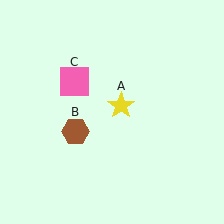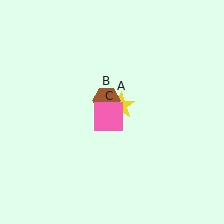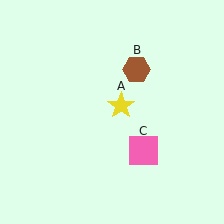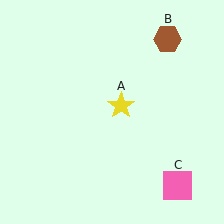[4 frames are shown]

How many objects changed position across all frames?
2 objects changed position: brown hexagon (object B), pink square (object C).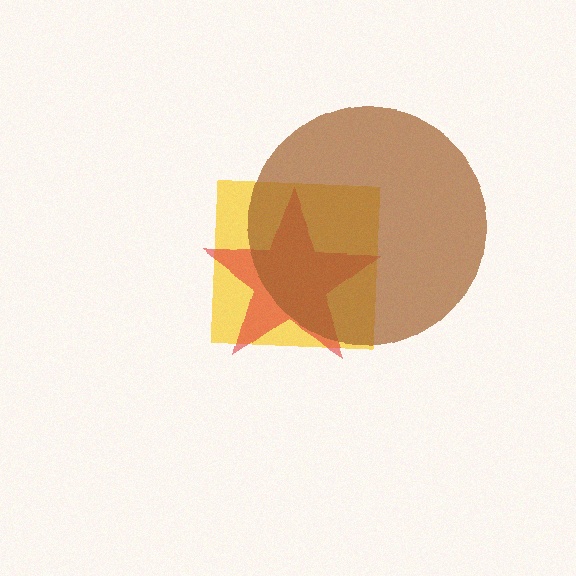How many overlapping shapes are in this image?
There are 3 overlapping shapes in the image.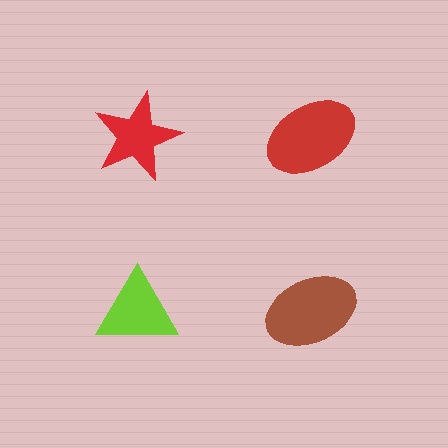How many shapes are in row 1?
2 shapes.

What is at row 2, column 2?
A brown ellipse.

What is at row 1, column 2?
A red ellipse.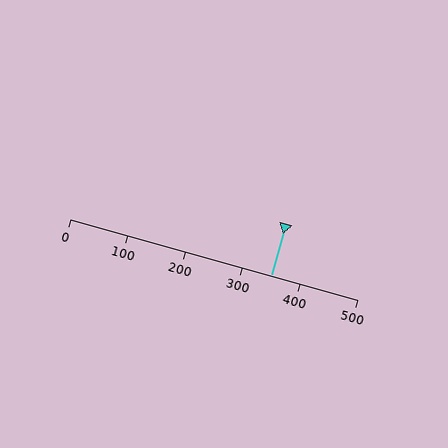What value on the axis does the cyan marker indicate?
The marker indicates approximately 350.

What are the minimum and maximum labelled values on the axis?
The axis runs from 0 to 500.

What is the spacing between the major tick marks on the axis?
The major ticks are spaced 100 apart.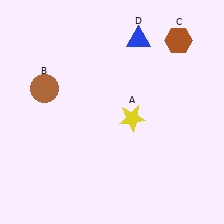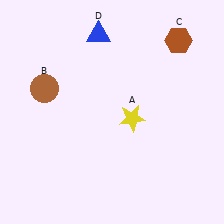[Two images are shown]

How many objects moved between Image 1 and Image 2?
1 object moved between the two images.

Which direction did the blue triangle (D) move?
The blue triangle (D) moved left.